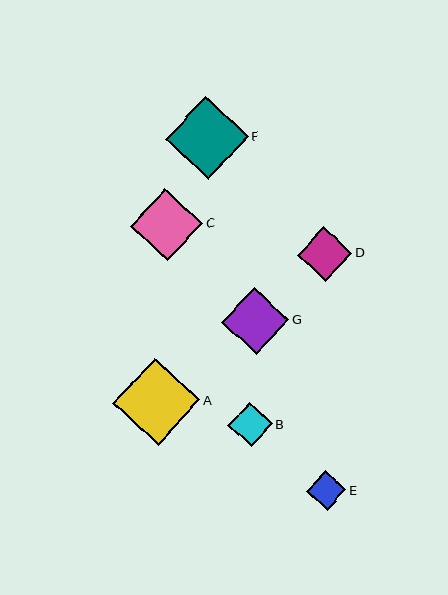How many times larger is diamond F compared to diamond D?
Diamond F is approximately 1.5 times the size of diamond D.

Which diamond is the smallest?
Diamond E is the smallest with a size of approximately 40 pixels.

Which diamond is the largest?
Diamond A is the largest with a size of approximately 87 pixels.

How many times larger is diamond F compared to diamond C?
Diamond F is approximately 1.2 times the size of diamond C.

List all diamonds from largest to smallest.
From largest to smallest: A, F, C, G, D, B, E.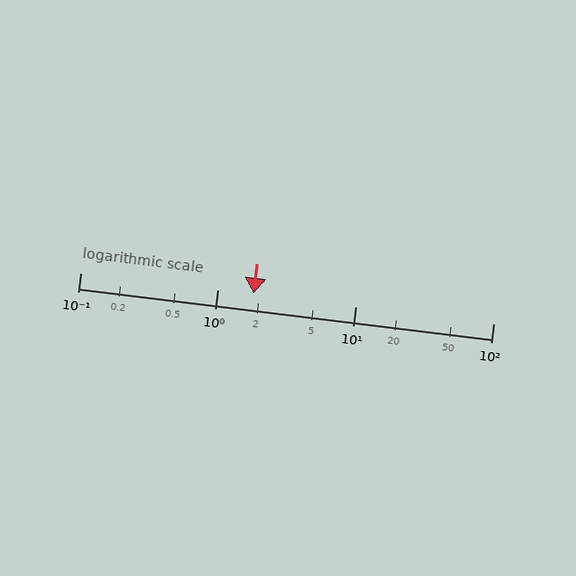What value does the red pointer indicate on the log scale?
The pointer indicates approximately 1.8.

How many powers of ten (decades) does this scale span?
The scale spans 3 decades, from 0.1 to 100.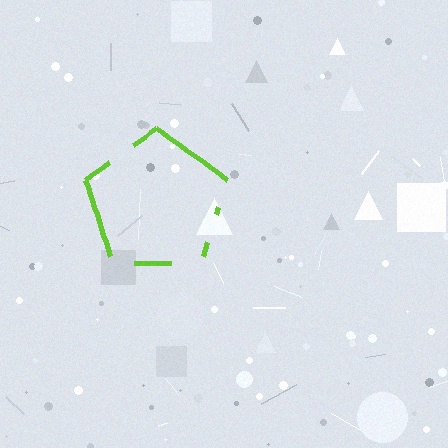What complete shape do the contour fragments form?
The contour fragments form a pentagon.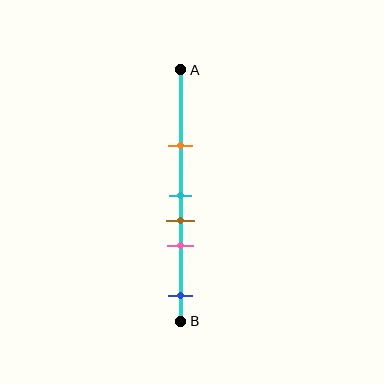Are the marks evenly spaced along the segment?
No, the marks are not evenly spaced.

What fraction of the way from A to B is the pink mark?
The pink mark is approximately 70% (0.7) of the way from A to B.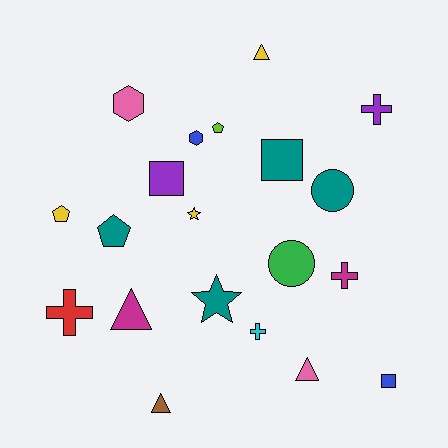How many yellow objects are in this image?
There are 3 yellow objects.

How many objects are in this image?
There are 20 objects.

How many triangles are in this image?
There are 4 triangles.